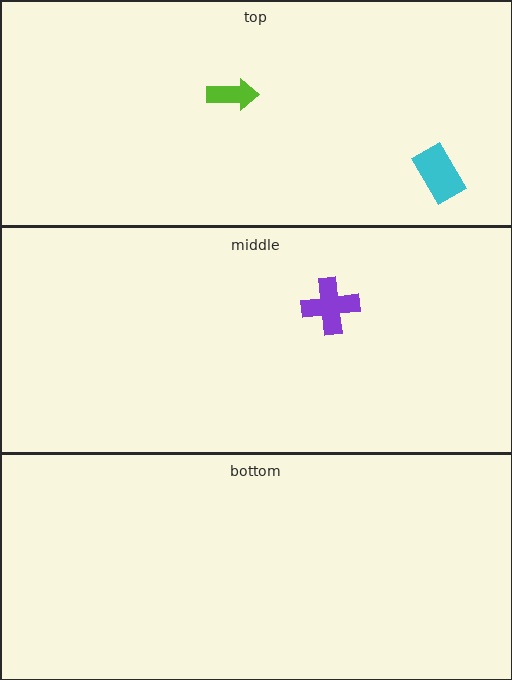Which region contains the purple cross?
The middle region.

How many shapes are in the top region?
2.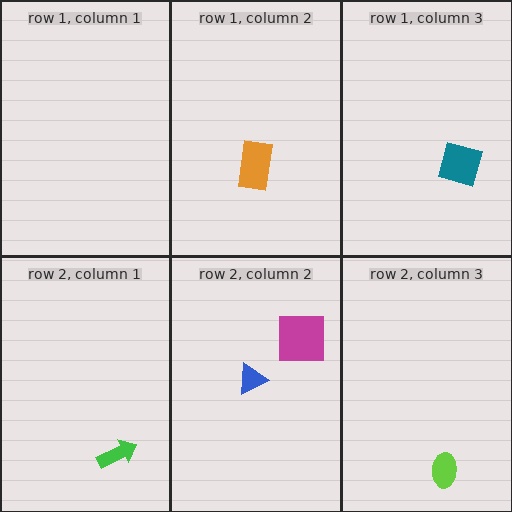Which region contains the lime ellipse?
The row 2, column 3 region.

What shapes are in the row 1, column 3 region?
The teal square.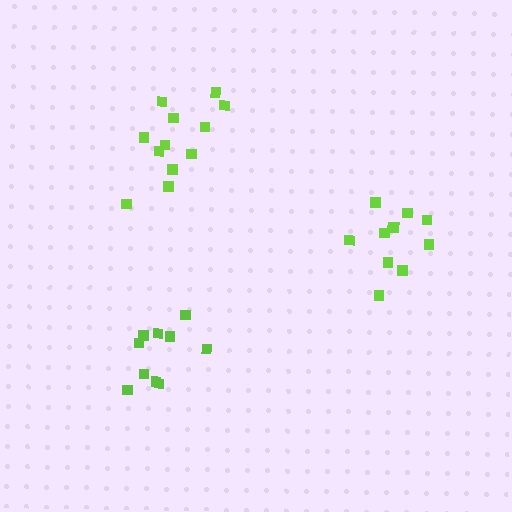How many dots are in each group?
Group 1: 11 dots, Group 2: 10 dots, Group 3: 12 dots (33 total).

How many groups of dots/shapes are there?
There are 3 groups.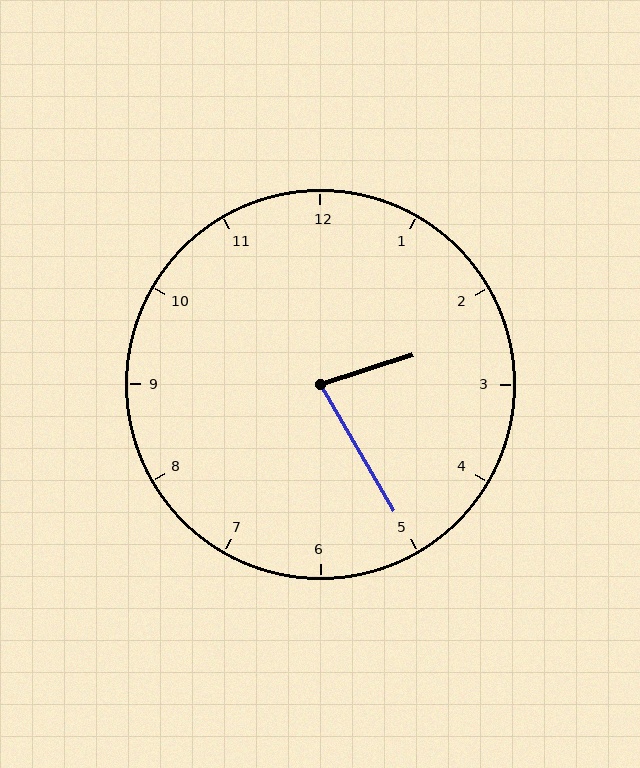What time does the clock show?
2:25.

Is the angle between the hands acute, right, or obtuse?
It is acute.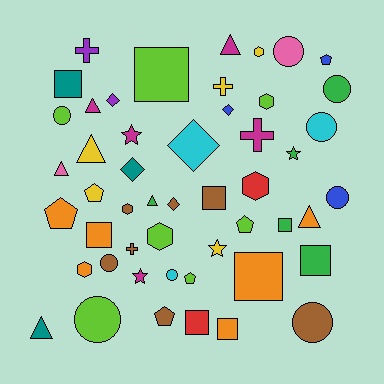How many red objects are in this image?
There are 2 red objects.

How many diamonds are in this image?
There are 5 diamonds.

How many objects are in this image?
There are 50 objects.